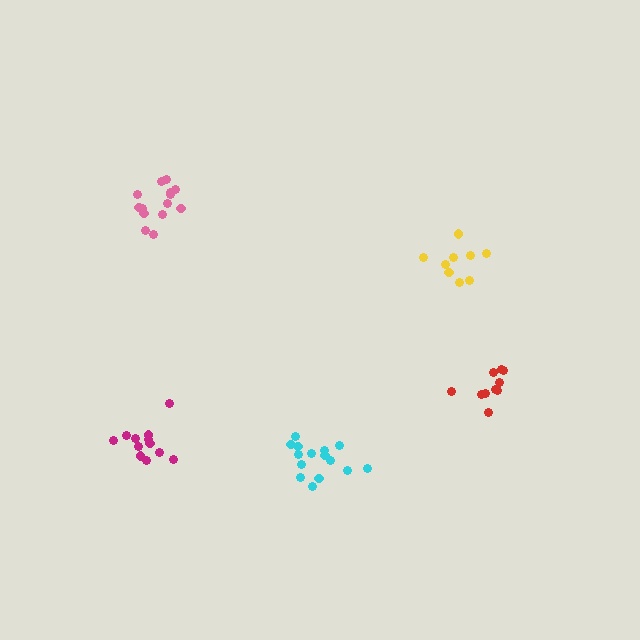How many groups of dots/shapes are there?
There are 5 groups.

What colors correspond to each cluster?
The clusters are colored: red, pink, yellow, cyan, magenta.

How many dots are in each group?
Group 1: 10 dots, Group 2: 14 dots, Group 3: 9 dots, Group 4: 15 dots, Group 5: 12 dots (60 total).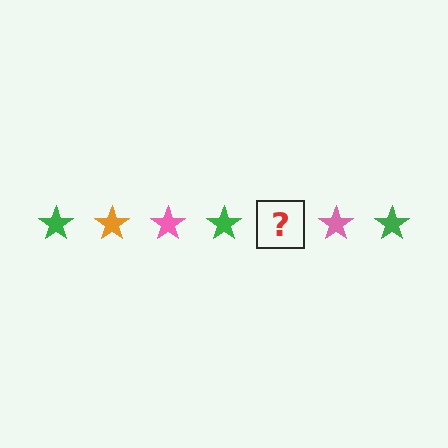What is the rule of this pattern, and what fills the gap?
The rule is that the pattern cycles through green, orange, pink stars. The gap should be filled with an orange star.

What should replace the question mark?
The question mark should be replaced with an orange star.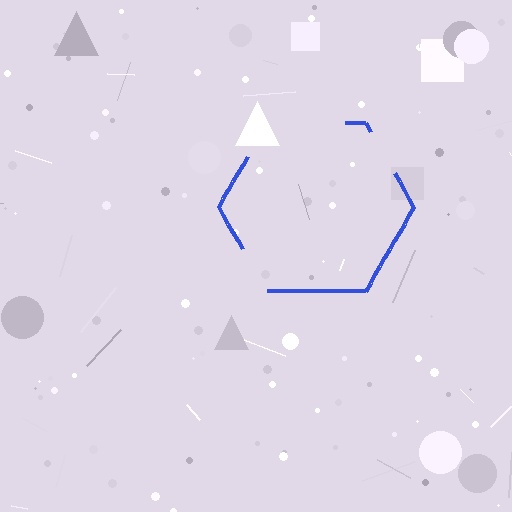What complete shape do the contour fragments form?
The contour fragments form a hexagon.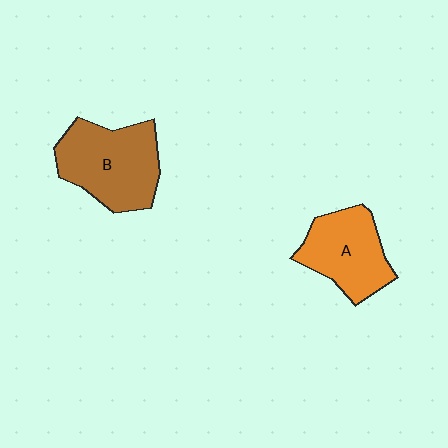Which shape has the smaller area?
Shape A (orange).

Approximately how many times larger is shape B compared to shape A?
Approximately 1.2 times.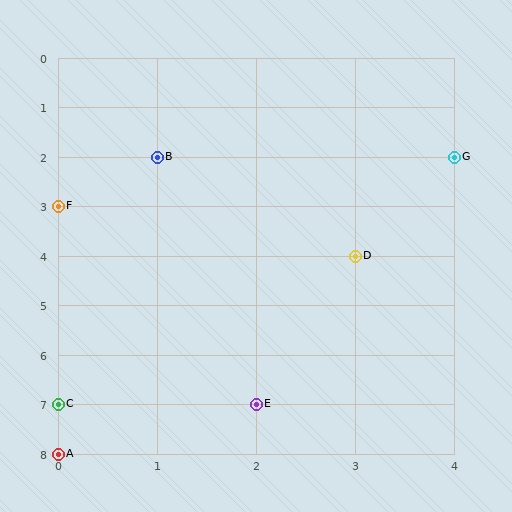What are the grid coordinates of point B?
Point B is at grid coordinates (1, 2).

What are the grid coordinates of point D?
Point D is at grid coordinates (3, 4).